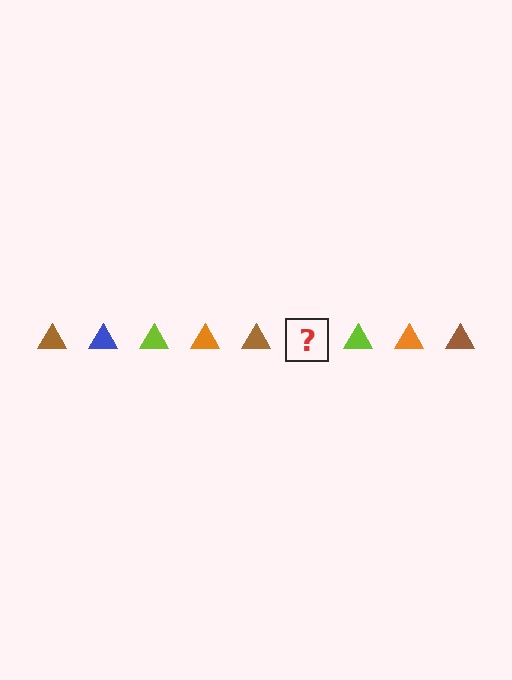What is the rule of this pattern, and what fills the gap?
The rule is that the pattern cycles through brown, blue, lime, orange triangles. The gap should be filled with a blue triangle.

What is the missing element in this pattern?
The missing element is a blue triangle.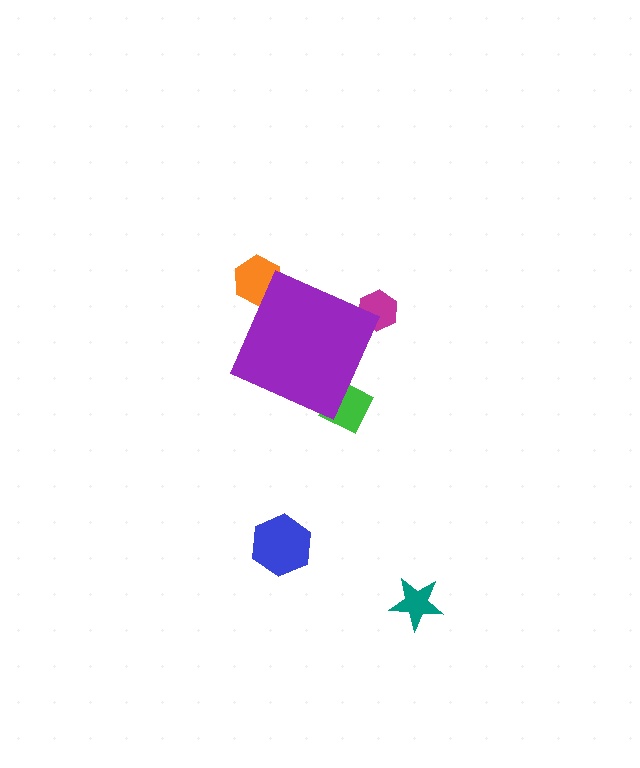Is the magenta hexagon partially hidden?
Yes, the magenta hexagon is partially hidden behind the purple diamond.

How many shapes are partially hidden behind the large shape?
3 shapes are partially hidden.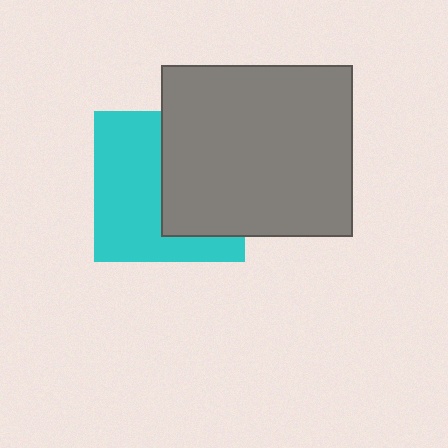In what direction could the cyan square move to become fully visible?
The cyan square could move left. That would shift it out from behind the gray rectangle entirely.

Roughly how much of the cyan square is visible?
About half of it is visible (roughly 54%).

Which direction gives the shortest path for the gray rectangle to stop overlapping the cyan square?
Moving right gives the shortest separation.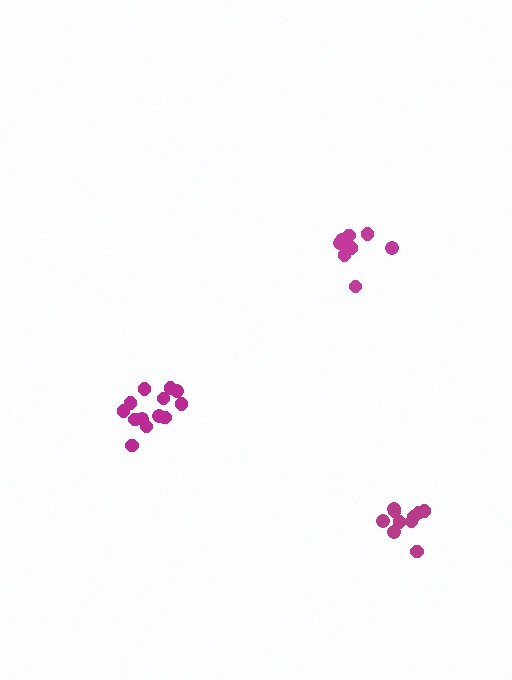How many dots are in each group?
Group 1: 13 dots, Group 2: 10 dots, Group 3: 10 dots (33 total).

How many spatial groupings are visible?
There are 3 spatial groupings.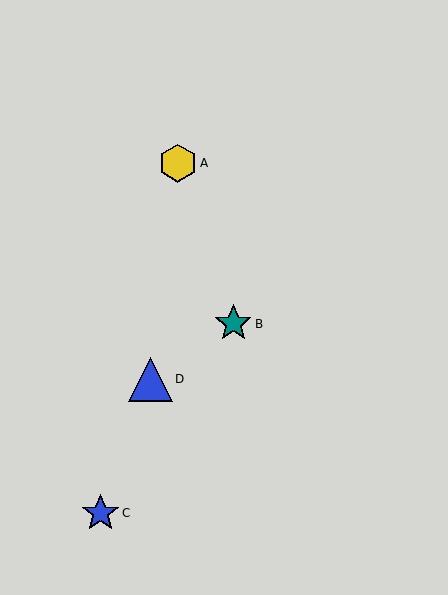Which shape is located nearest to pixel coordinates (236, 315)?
The teal star (labeled B) at (233, 324) is nearest to that location.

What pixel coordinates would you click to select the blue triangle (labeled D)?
Click at (150, 379) to select the blue triangle D.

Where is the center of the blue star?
The center of the blue star is at (100, 513).